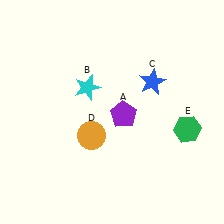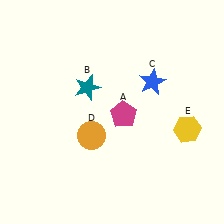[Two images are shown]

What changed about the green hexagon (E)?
In Image 1, E is green. In Image 2, it changed to yellow.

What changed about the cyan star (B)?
In Image 1, B is cyan. In Image 2, it changed to teal.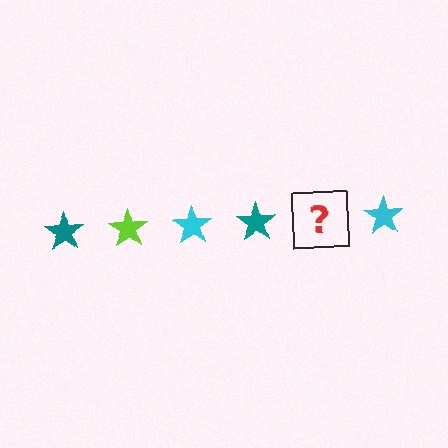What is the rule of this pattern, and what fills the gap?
The rule is that the pattern cycles through teal, lime, cyan stars. The gap should be filled with a lime star.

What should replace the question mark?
The question mark should be replaced with a lime star.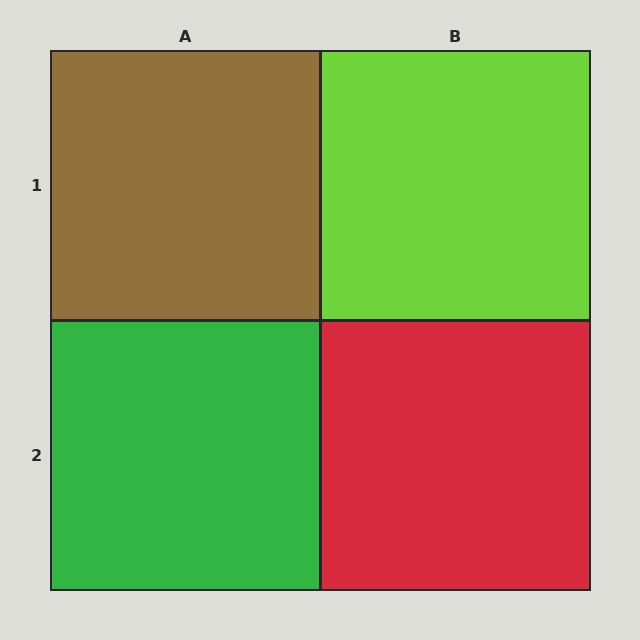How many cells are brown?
1 cell is brown.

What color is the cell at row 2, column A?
Green.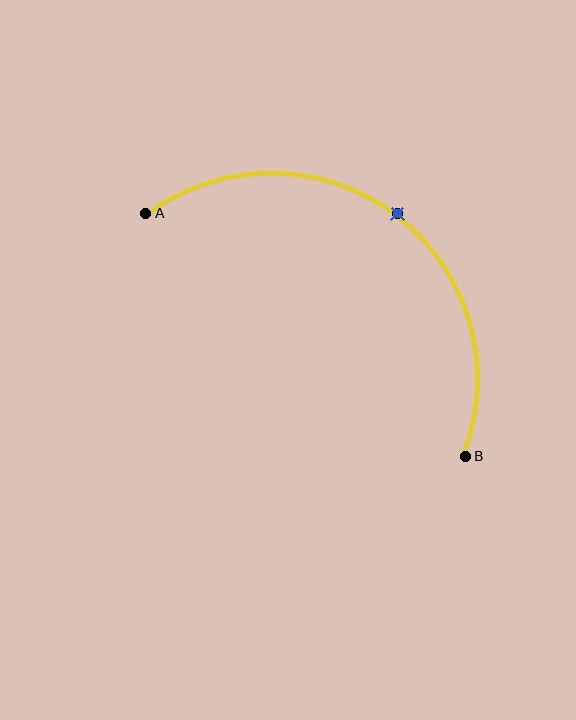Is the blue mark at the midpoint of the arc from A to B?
Yes. The blue mark lies on the arc at equal arc-length from both A and B — it is the arc midpoint.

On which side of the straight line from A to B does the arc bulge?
The arc bulges above and to the right of the straight line connecting A and B.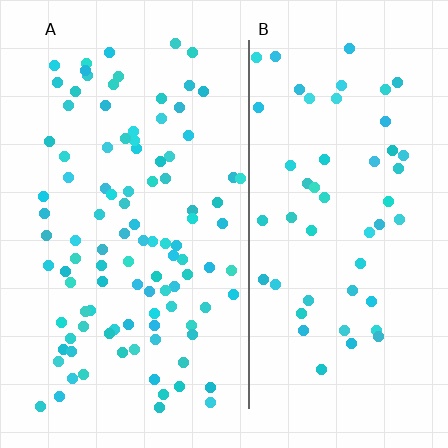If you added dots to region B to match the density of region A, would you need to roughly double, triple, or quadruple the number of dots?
Approximately double.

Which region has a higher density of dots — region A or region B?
A (the left).